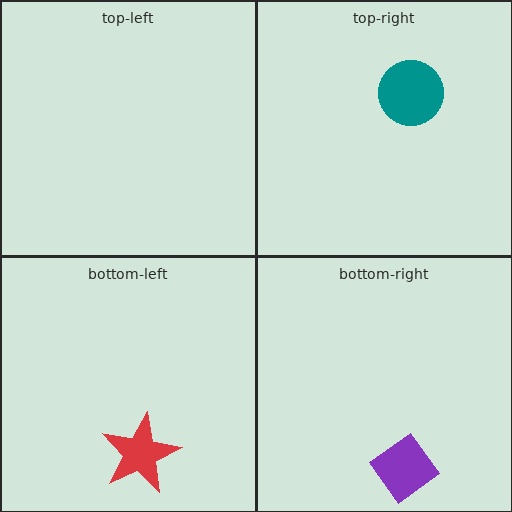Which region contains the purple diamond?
The bottom-right region.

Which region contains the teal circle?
The top-right region.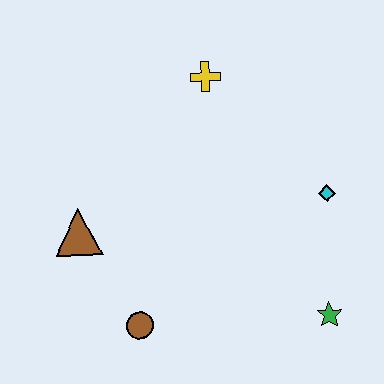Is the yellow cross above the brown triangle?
Yes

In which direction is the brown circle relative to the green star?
The brown circle is to the left of the green star.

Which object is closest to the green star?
The cyan diamond is closest to the green star.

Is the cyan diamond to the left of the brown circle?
No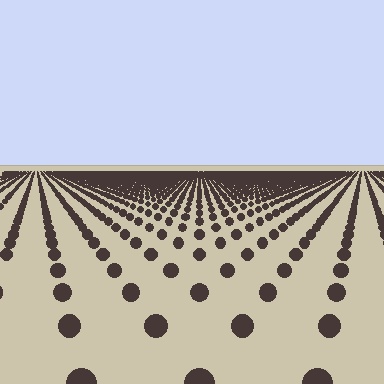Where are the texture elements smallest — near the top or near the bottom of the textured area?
Near the top.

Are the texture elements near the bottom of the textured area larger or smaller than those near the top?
Larger. Near the bottom, elements are closer to the viewer and appear at a bigger on-screen size.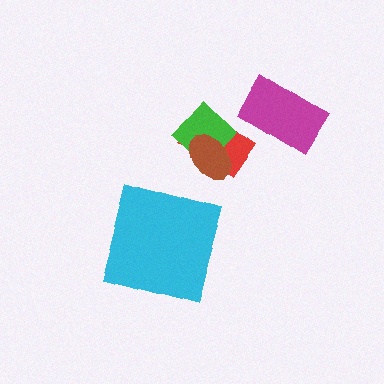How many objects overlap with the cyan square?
0 objects overlap with the cyan square.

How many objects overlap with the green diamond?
2 objects overlap with the green diamond.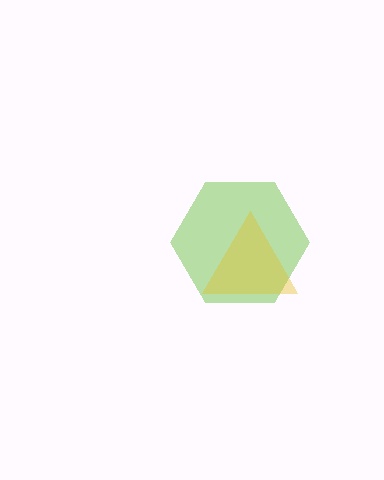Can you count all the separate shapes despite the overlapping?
Yes, there are 2 separate shapes.